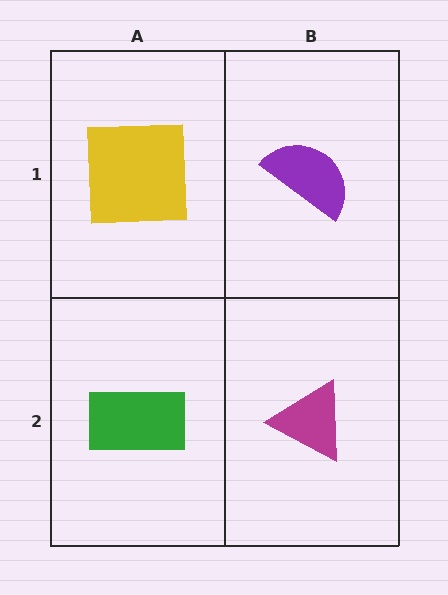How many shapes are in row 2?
2 shapes.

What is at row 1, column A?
A yellow square.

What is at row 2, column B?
A magenta triangle.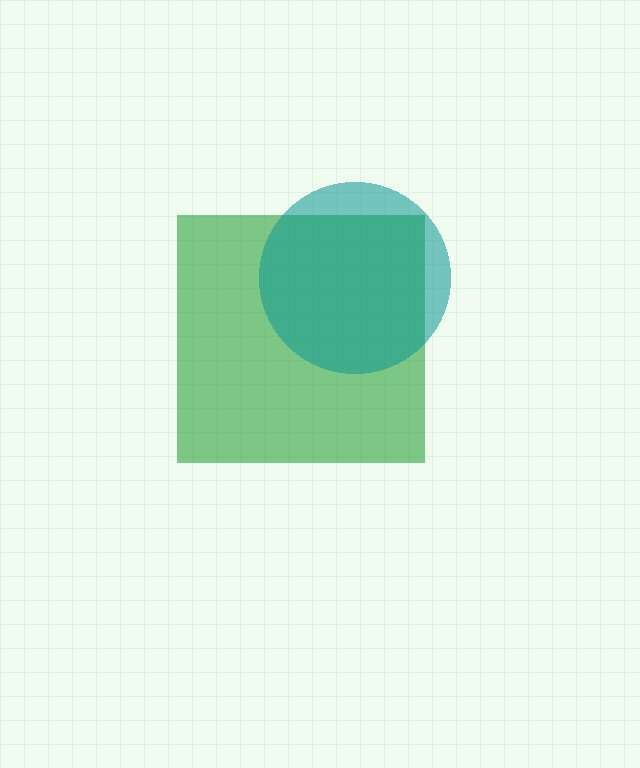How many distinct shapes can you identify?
There are 2 distinct shapes: a green square, a teal circle.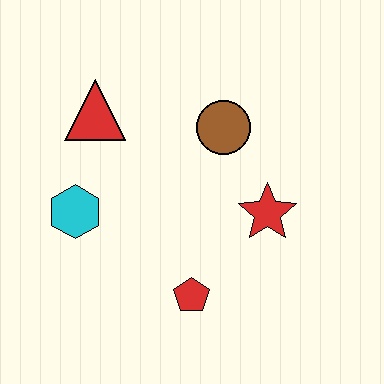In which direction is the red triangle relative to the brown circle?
The red triangle is to the left of the brown circle.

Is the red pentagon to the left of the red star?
Yes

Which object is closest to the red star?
The brown circle is closest to the red star.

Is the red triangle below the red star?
No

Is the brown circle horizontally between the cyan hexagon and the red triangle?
No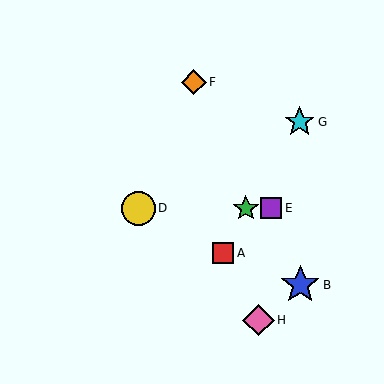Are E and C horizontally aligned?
Yes, both are at y≈208.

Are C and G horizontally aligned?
No, C is at y≈208 and G is at y≈122.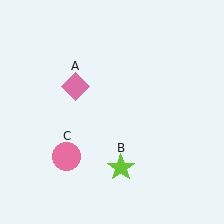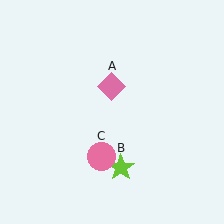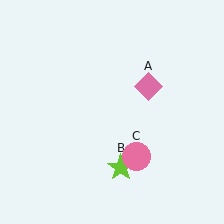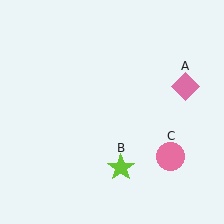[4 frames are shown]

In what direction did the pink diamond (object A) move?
The pink diamond (object A) moved right.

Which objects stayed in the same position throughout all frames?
Lime star (object B) remained stationary.